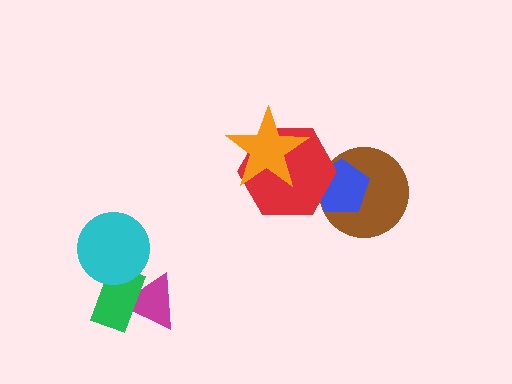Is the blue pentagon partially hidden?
Yes, it is partially covered by another shape.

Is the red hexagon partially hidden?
Yes, it is partially covered by another shape.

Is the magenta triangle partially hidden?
Yes, it is partially covered by another shape.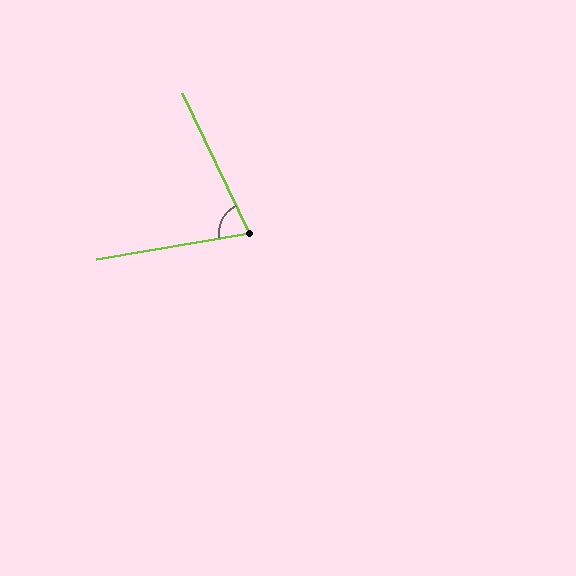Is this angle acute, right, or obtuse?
It is acute.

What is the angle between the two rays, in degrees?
Approximately 74 degrees.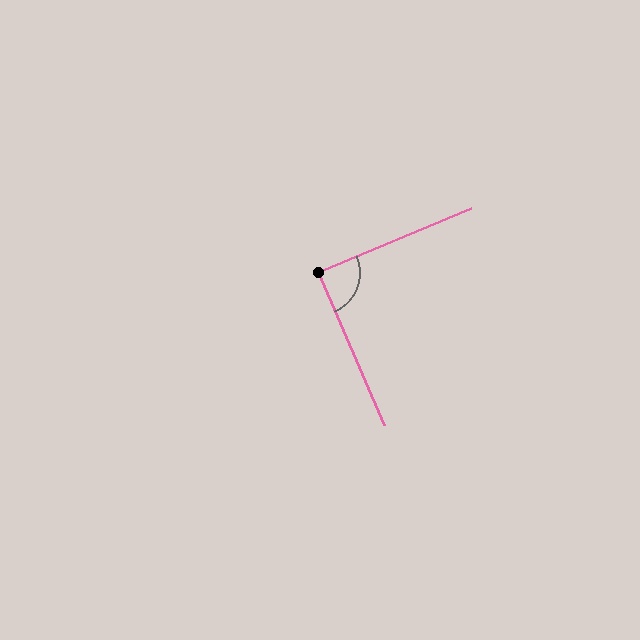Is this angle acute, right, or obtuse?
It is approximately a right angle.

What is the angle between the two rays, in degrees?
Approximately 89 degrees.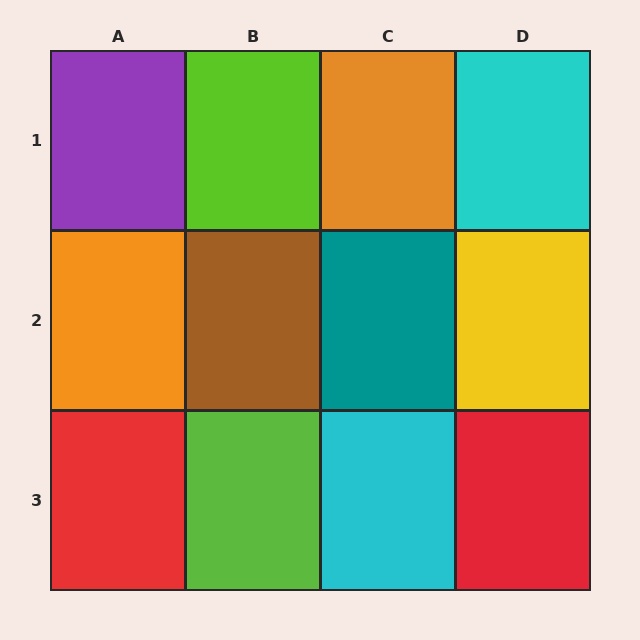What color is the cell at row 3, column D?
Red.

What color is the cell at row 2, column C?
Teal.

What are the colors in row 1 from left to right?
Purple, lime, orange, cyan.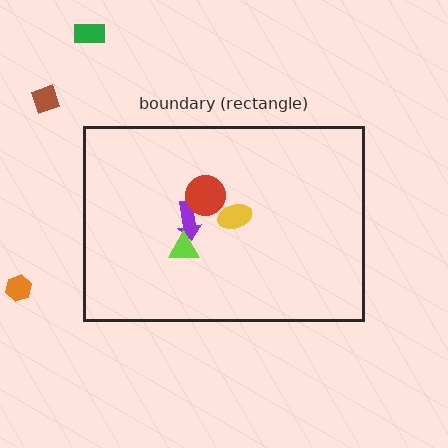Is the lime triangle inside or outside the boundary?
Inside.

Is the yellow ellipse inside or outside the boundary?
Inside.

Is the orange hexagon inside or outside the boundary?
Outside.